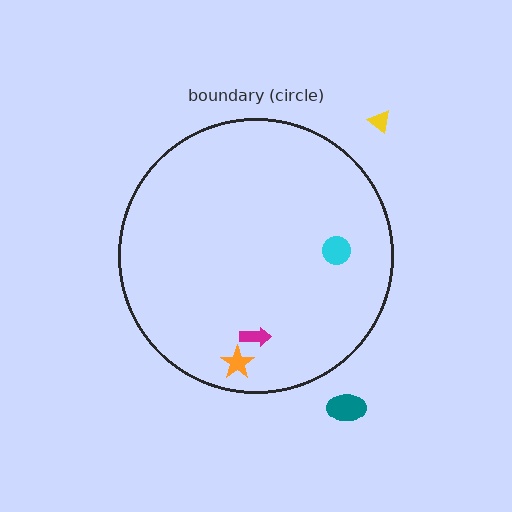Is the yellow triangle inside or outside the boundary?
Outside.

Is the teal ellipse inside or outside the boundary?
Outside.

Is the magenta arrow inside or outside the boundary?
Inside.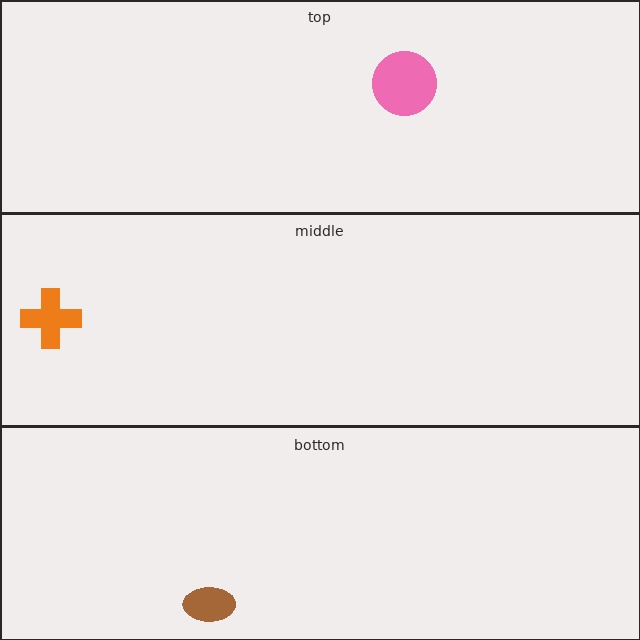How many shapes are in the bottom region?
1.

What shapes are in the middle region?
The orange cross.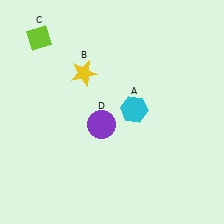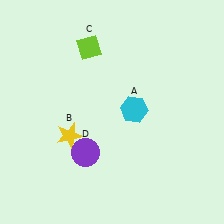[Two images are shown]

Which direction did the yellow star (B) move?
The yellow star (B) moved down.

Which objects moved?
The objects that moved are: the yellow star (B), the lime diamond (C), the purple circle (D).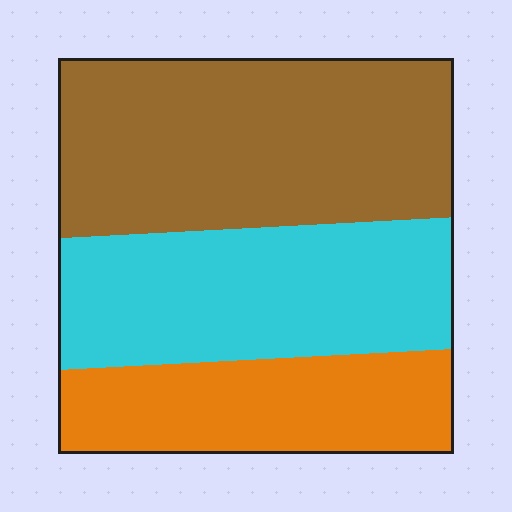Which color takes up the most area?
Brown, at roughly 45%.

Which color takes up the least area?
Orange, at roughly 25%.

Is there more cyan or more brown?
Brown.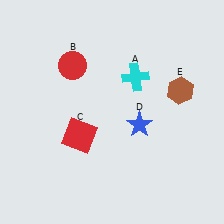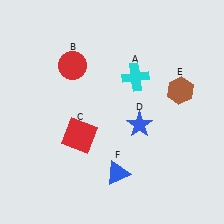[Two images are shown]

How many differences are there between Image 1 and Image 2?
There is 1 difference between the two images.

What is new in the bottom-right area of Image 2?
A blue triangle (F) was added in the bottom-right area of Image 2.